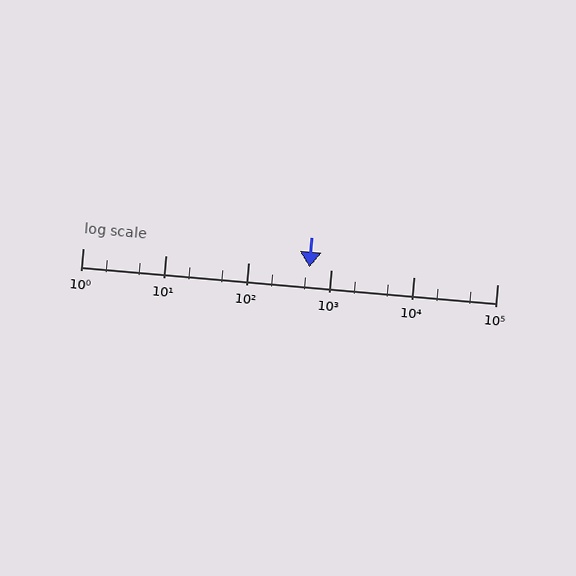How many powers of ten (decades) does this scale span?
The scale spans 5 decades, from 1 to 100000.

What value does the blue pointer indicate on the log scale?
The pointer indicates approximately 550.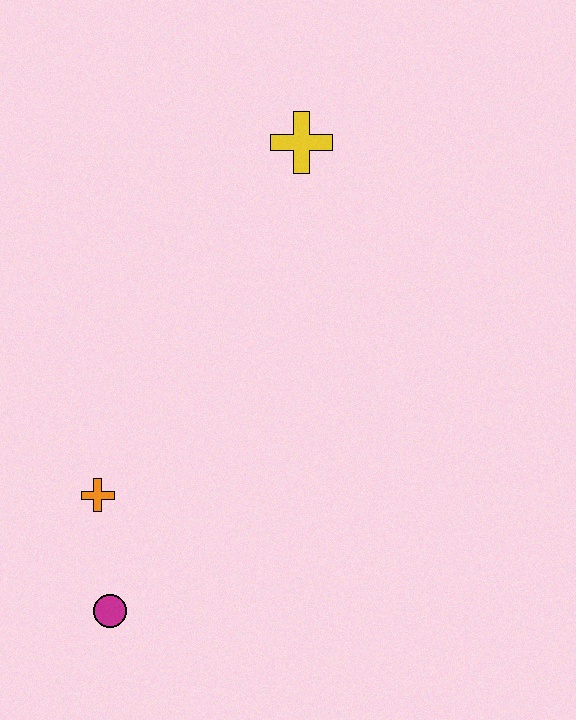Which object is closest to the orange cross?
The magenta circle is closest to the orange cross.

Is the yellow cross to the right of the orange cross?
Yes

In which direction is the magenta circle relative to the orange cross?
The magenta circle is below the orange cross.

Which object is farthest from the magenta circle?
The yellow cross is farthest from the magenta circle.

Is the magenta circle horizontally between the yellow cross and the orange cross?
Yes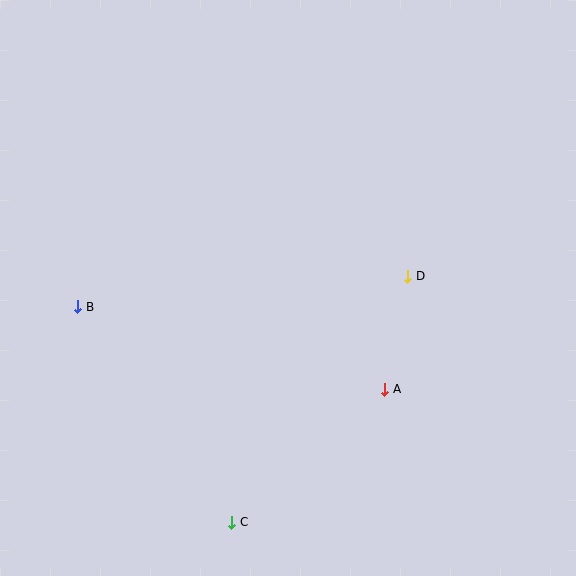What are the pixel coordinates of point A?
Point A is at (385, 389).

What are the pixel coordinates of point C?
Point C is at (232, 522).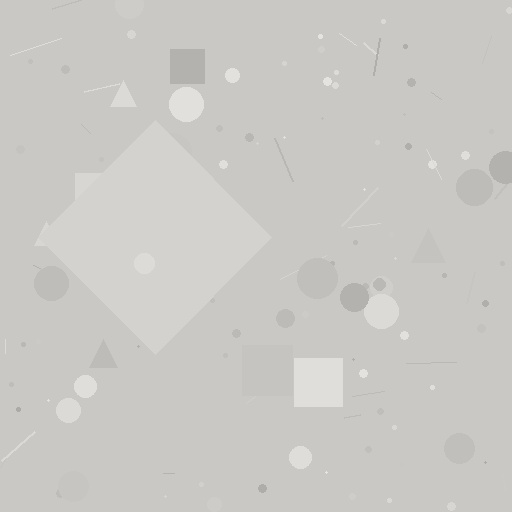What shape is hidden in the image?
A diamond is hidden in the image.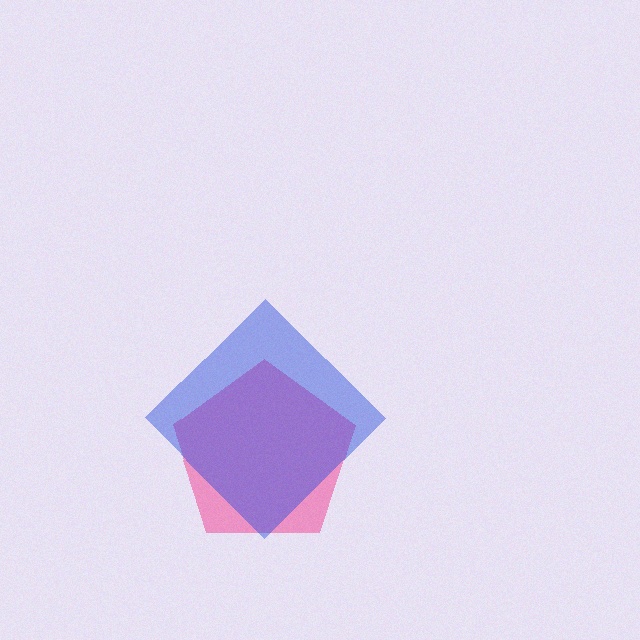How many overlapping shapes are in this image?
There are 2 overlapping shapes in the image.